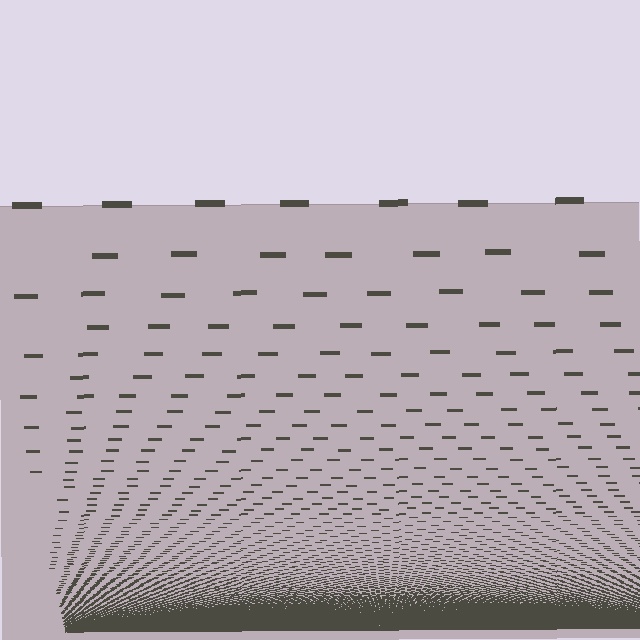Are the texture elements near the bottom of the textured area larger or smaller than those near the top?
Smaller. The gradient is inverted — elements near the bottom are smaller and denser.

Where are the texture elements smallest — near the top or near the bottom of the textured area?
Near the bottom.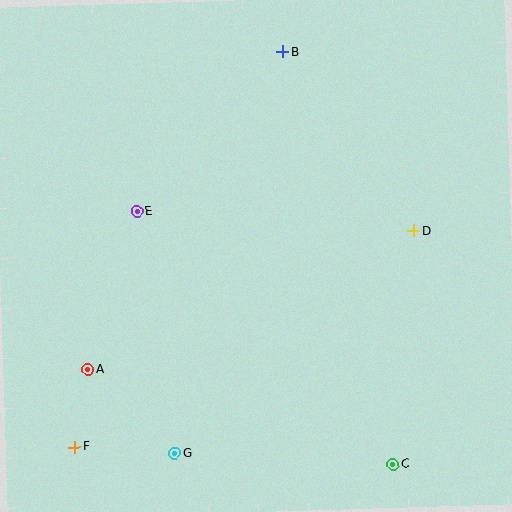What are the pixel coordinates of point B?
Point B is at (283, 52).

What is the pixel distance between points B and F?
The distance between B and F is 446 pixels.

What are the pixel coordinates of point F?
Point F is at (74, 447).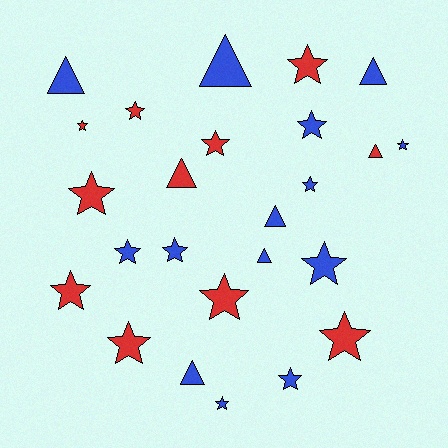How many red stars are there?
There are 9 red stars.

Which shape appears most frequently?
Star, with 17 objects.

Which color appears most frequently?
Blue, with 14 objects.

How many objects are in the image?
There are 25 objects.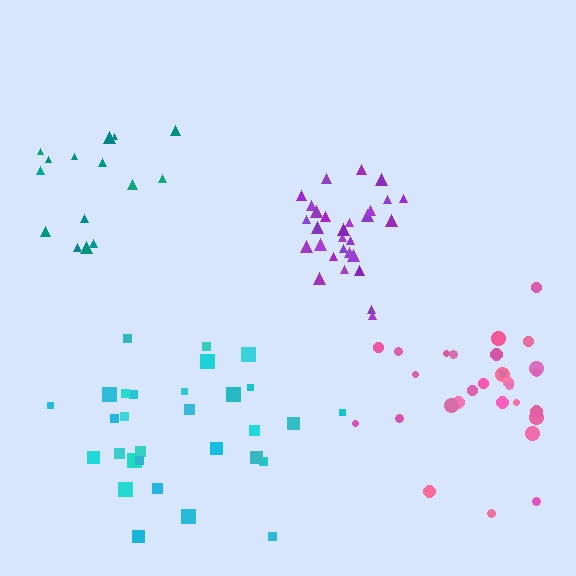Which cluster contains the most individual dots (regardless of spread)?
Cyan (30).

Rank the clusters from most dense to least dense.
purple, pink, cyan, teal.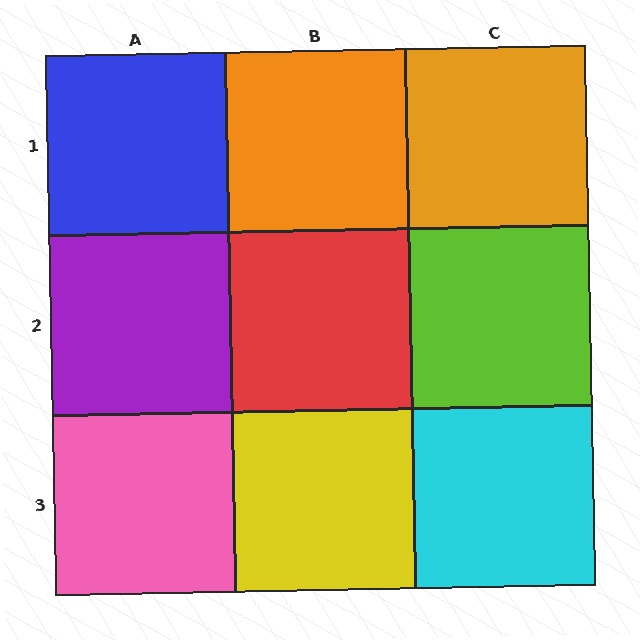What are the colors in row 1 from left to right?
Blue, orange, orange.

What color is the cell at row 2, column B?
Red.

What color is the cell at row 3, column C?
Cyan.